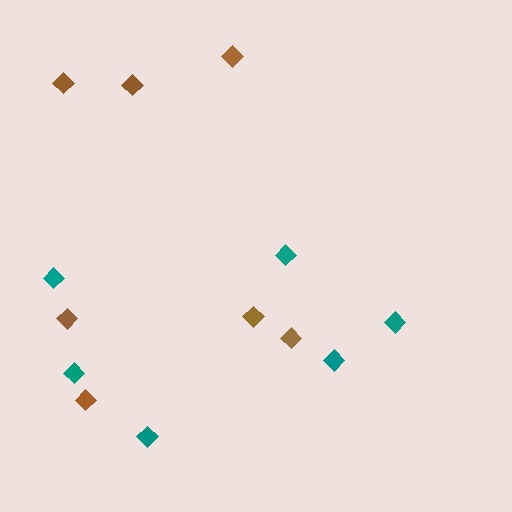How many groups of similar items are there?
There are 2 groups: one group of brown diamonds (7) and one group of teal diamonds (6).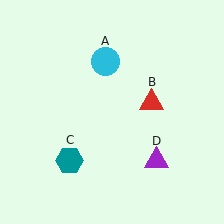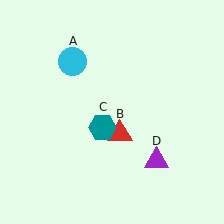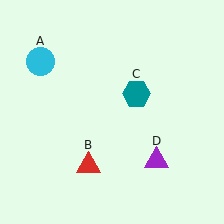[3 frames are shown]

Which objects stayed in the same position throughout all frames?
Purple triangle (object D) remained stationary.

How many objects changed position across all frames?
3 objects changed position: cyan circle (object A), red triangle (object B), teal hexagon (object C).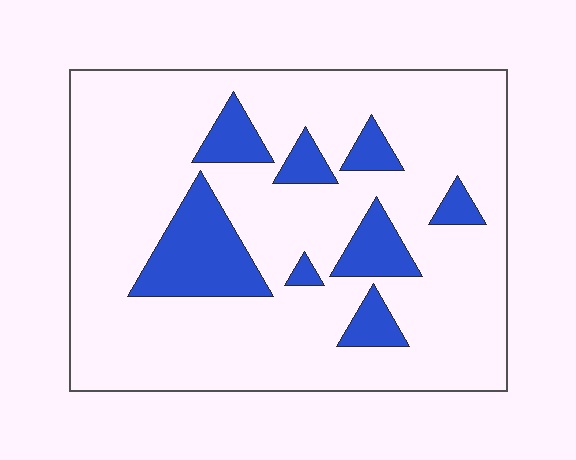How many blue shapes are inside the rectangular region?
8.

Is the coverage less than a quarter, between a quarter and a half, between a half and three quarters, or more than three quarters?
Less than a quarter.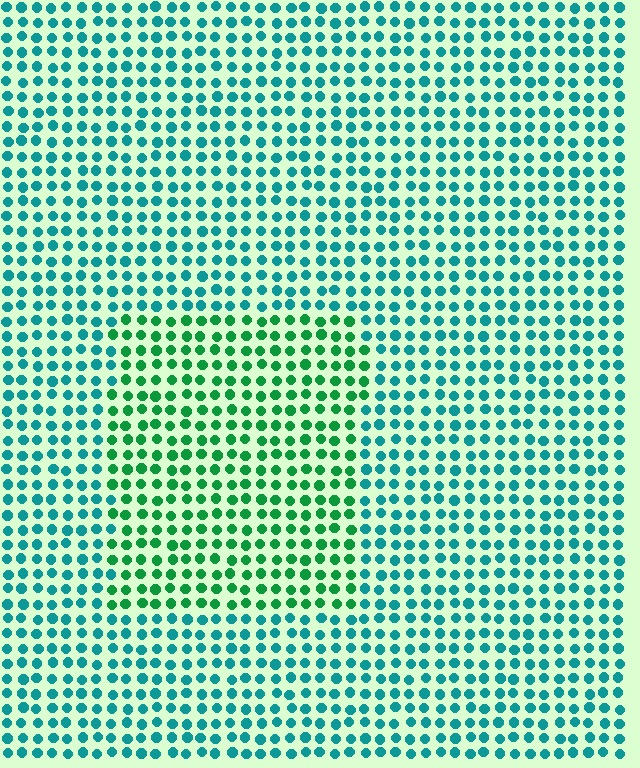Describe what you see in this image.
The image is filled with small teal elements in a uniform arrangement. A rectangle-shaped region is visible where the elements are tinted to a slightly different hue, forming a subtle color boundary.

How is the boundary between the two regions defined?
The boundary is defined purely by a slight shift in hue (about 39 degrees). Spacing, size, and orientation are identical on both sides.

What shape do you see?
I see a rectangle.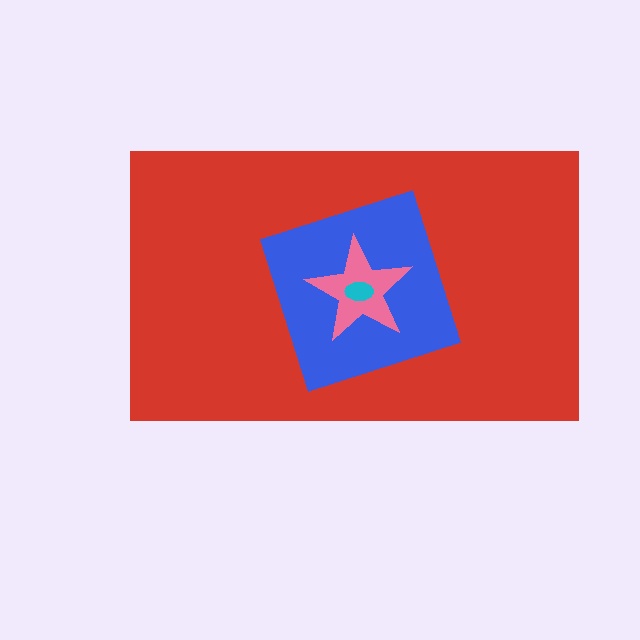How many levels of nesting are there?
4.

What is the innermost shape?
The cyan ellipse.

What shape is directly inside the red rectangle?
The blue diamond.